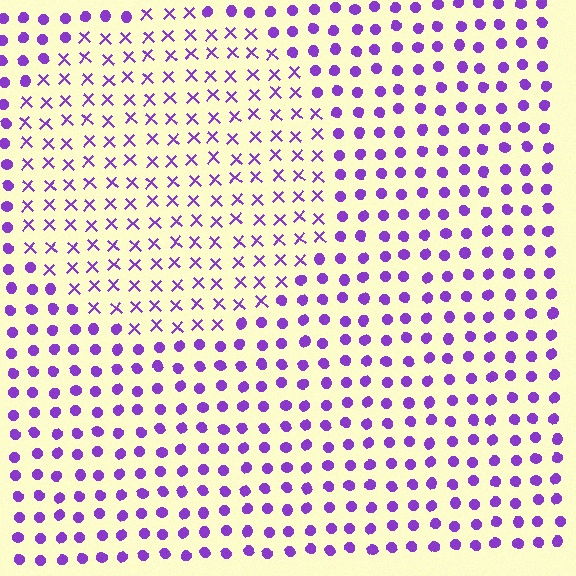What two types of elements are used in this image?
The image uses X marks inside the circle region and circles outside it.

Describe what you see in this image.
The image is filled with small purple elements arranged in a uniform grid. A circle-shaped region contains X marks, while the surrounding area contains circles. The boundary is defined purely by the change in element shape.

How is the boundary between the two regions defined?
The boundary is defined by a change in element shape: X marks inside vs. circles outside. All elements share the same color and spacing.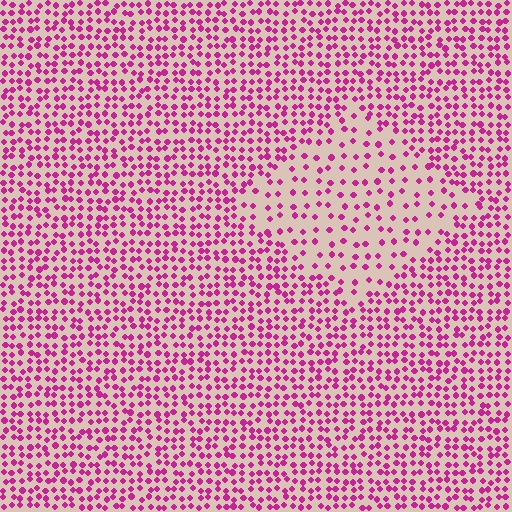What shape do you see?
I see a diamond.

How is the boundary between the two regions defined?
The boundary is defined by a change in element density (approximately 2.1x ratio). All elements are the same color, size, and shape.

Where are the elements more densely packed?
The elements are more densely packed outside the diamond boundary.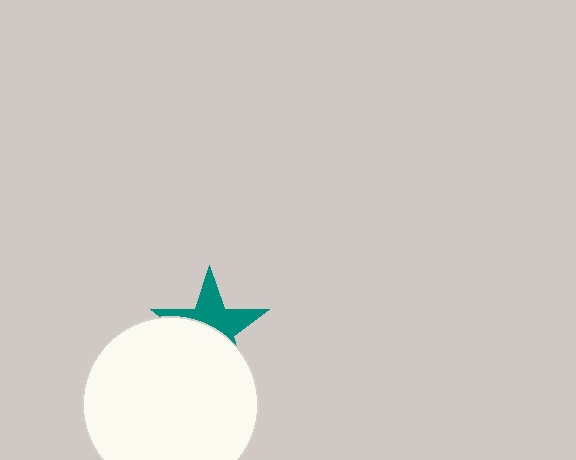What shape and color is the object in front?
The object in front is a white circle.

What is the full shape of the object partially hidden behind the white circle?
The partially hidden object is a teal star.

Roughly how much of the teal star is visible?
About half of it is visible (roughly 48%).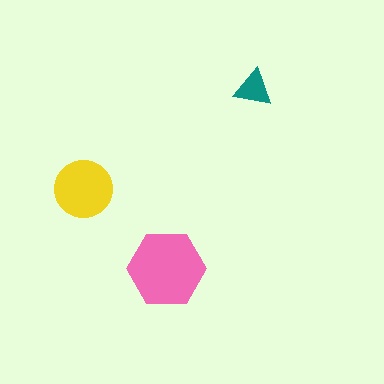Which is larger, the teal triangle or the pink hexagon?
The pink hexagon.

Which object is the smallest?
The teal triangle.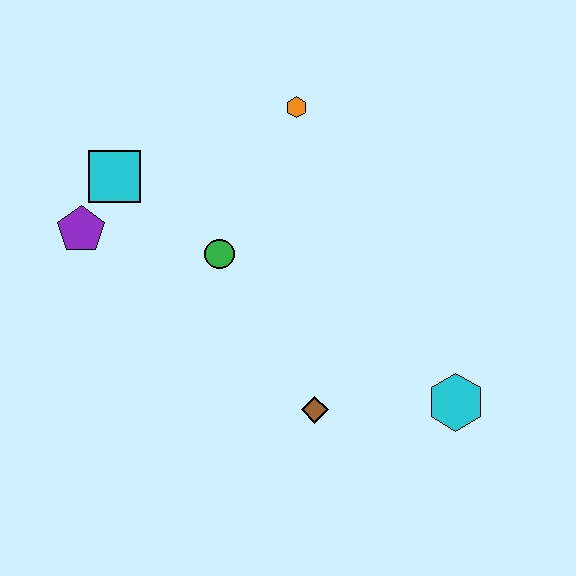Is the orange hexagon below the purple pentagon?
No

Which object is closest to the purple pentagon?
The cyan square is closest to the purple pentagon.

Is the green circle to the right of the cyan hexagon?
No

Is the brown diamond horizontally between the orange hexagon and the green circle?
No